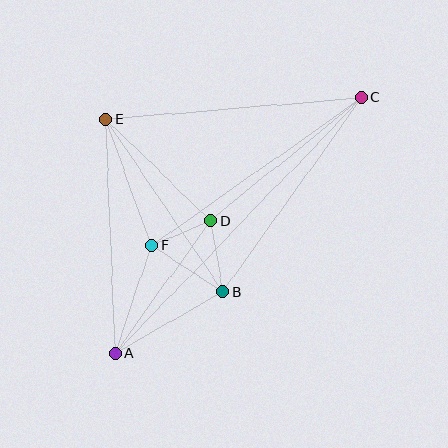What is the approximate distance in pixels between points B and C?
The distance between B and C is approximately 238 pixels.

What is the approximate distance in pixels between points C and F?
The distance between C and F is approximately 257 pixels.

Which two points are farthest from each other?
Points A and C are farthest from each other.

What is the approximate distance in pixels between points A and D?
The distance between A and D is approximately 164 pixels.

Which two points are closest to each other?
Points D and F are closest to each other.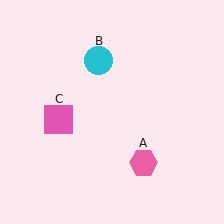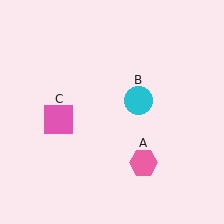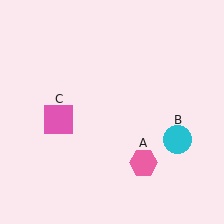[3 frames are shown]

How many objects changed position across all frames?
1 object changed position: cyan circle (object B).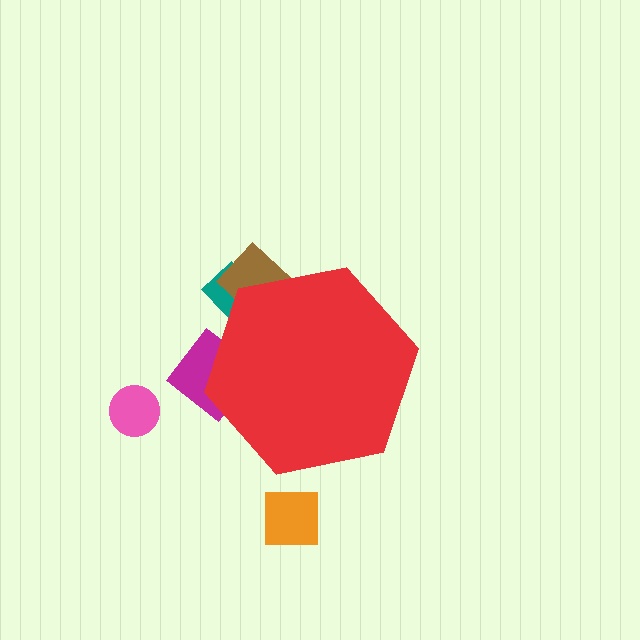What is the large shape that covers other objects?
A red hexagon.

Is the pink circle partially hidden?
No, the pink circle is fully visible.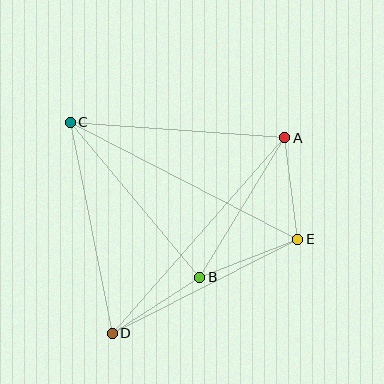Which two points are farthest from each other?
Points A and D are farthest from each other.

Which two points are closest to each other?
Points A and E are closest to each other.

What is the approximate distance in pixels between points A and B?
The distance between A and B is approximately 163 pixels.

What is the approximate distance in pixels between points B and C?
The distance between B and C is approximately 202 pixels.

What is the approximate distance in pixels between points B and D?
The distance between B and D is approximately 104 pixels.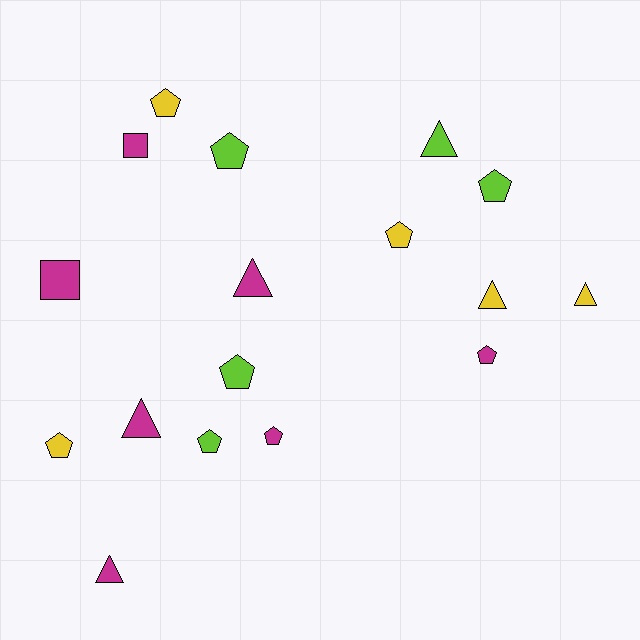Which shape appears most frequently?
Pentagon, with 9 objects.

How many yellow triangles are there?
There are 2 yellow triangles.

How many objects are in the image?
There are 17 objects.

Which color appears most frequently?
Magenta, with 7 objects.